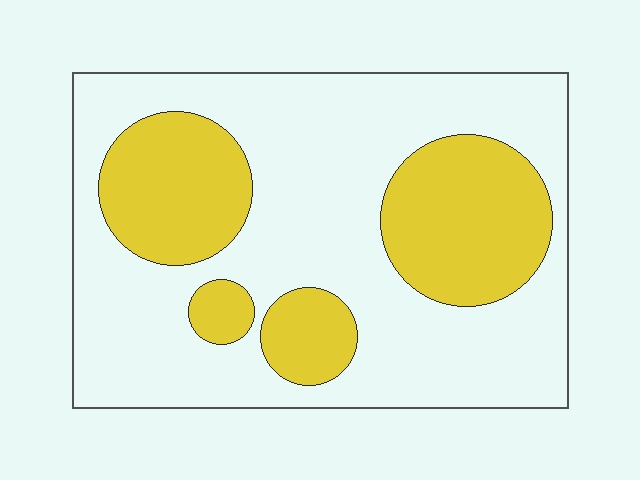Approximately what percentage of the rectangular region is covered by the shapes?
Approximately 30%.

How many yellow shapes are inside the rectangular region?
4.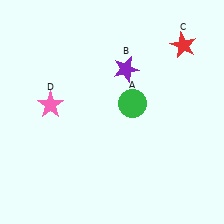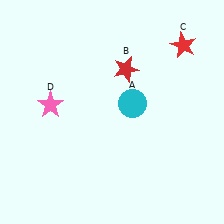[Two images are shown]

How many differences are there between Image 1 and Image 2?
There are 2 differences between the two images.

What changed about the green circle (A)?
In Image 1, A is green. In Image 2, it changed to cyan.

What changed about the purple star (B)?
In Image 1, B is purple. In Image 2, it changed to red.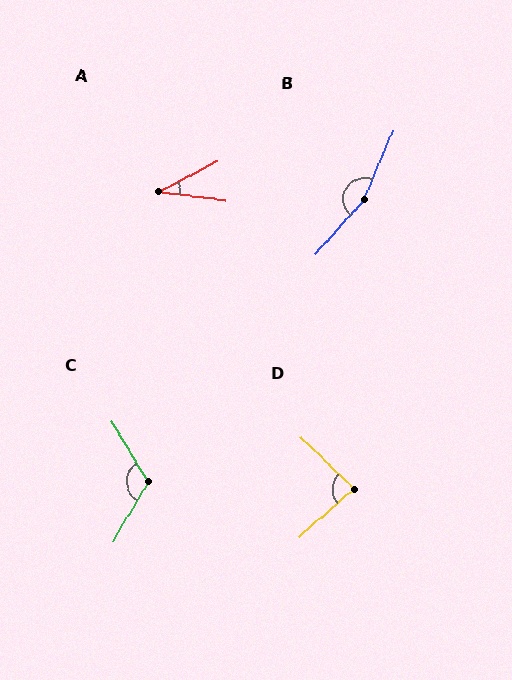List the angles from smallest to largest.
A (35°), D (85°), C (118°), B (161°).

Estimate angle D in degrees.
Approximately 85 degrees.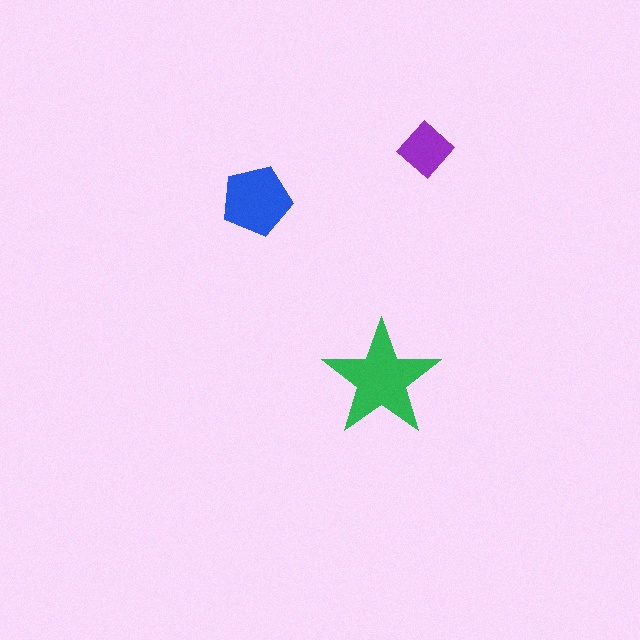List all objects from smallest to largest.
The purple diamond, the blue pentagon, the green star.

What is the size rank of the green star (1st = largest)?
1st.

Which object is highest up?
The purple diamond is topmost.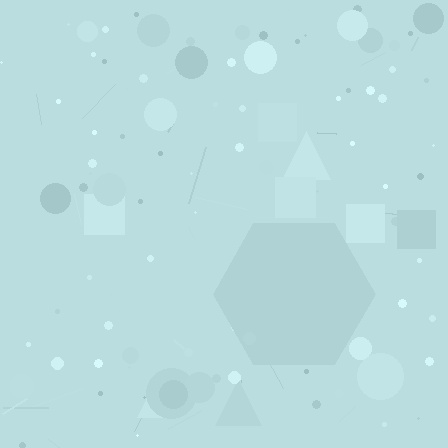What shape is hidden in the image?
A hexagon is hidden in the image.